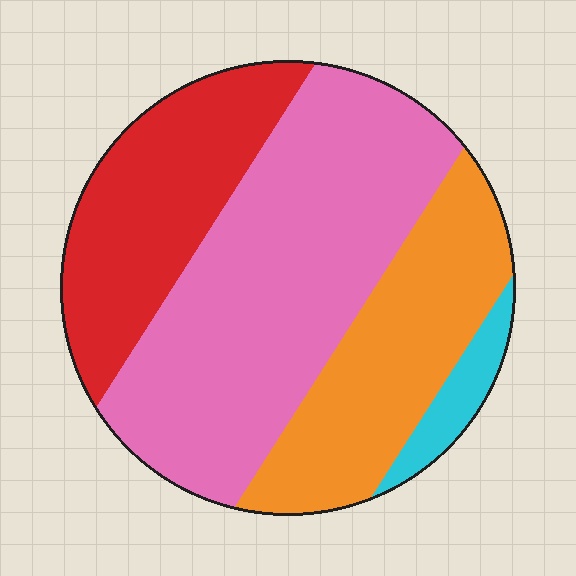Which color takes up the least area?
Cyan, at roughly 5%.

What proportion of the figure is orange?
Orange takes up about one quarter (1/4) of the figure.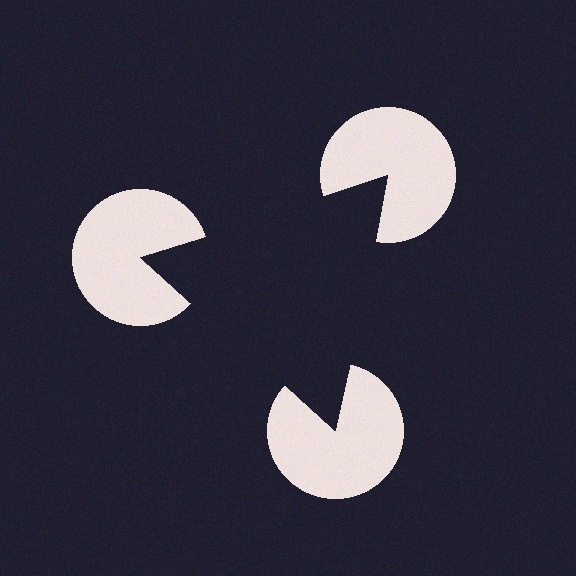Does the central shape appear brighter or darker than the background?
It typically appears slightly darker than the background, even though no actual brightness change is drawn.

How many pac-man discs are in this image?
There are 3 — one at each vertex of the illusory triangle.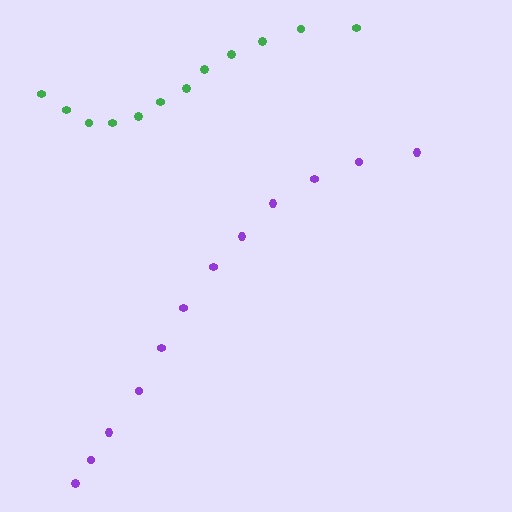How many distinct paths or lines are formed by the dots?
There are 2 distinct paths.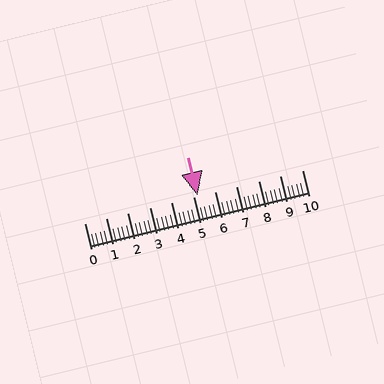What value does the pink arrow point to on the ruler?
The pink arrow points to approximately 5.2.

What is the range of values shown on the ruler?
The ruler shows values from 0 to 10.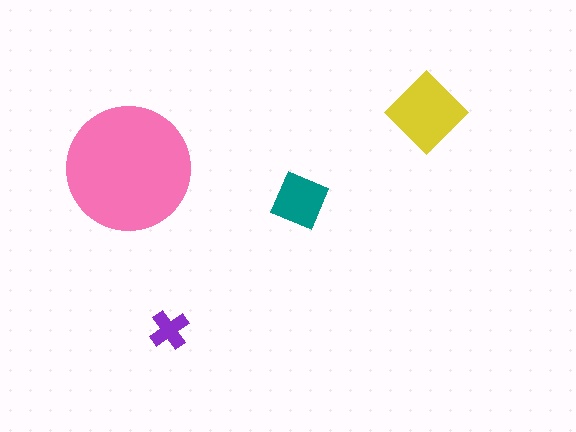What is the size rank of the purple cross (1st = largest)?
4th.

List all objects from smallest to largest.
The purple cross, the teal square, the yellow diamond, the pink circle.